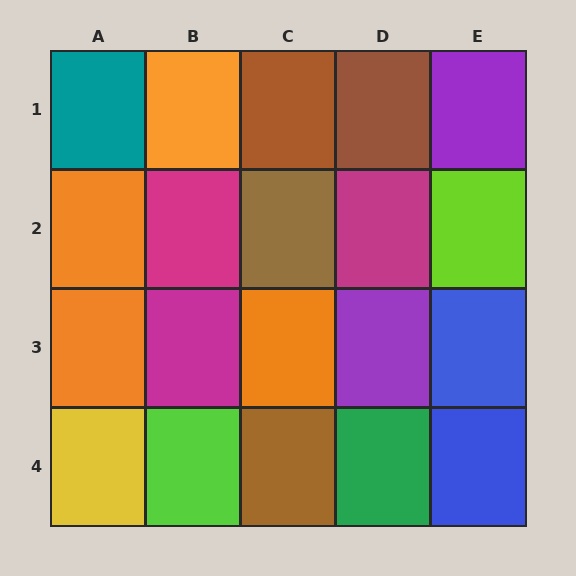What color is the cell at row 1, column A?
Teal.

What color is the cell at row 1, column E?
Purple.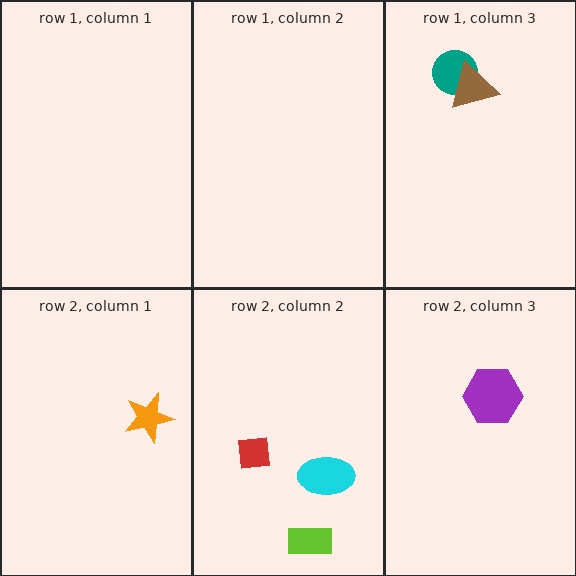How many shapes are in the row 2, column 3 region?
1.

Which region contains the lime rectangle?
The row 2, column 2 region.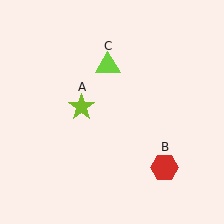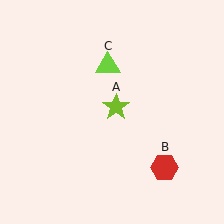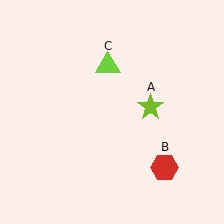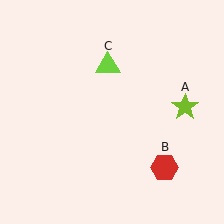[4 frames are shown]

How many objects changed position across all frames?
1 object changed position: lime star (object A).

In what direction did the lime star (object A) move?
The lime star (object A) moved right.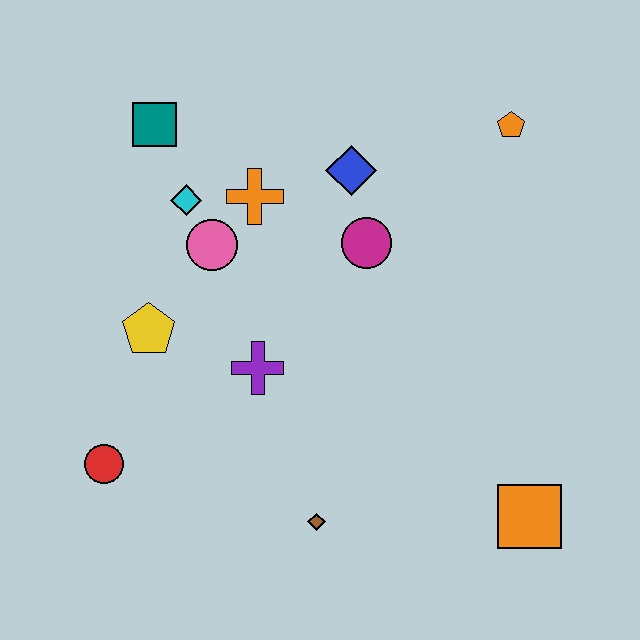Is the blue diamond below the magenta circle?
No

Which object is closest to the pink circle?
The cyan diamond is closest to the pink circle.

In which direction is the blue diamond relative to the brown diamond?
The blue diamond is above the brown diamond.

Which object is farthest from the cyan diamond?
The orange square is farthest from the cyan diamond.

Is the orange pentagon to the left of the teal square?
No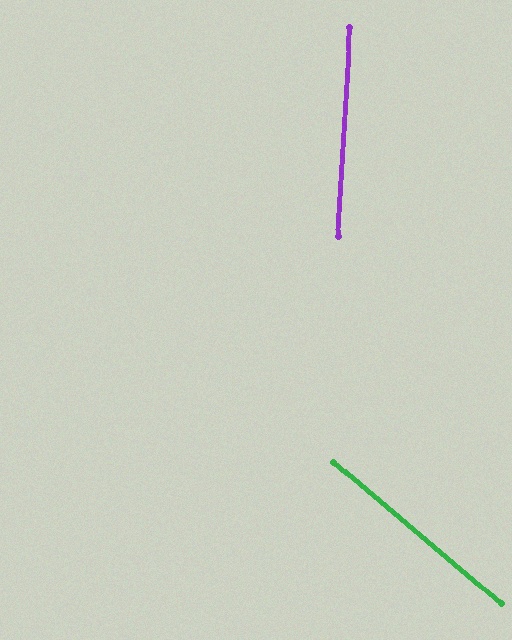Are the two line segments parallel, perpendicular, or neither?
Neither parallel nor perpendicular — they differ by about 53°.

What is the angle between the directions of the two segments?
Approximately 53 degrees.